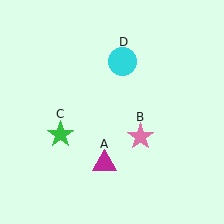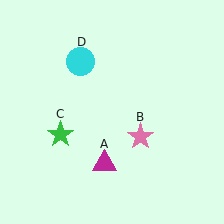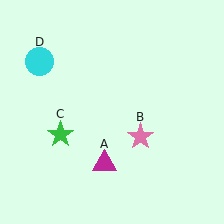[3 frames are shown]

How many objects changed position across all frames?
1 object changed position: cyan circle (object D).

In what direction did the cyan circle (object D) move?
The cyan circle (object D) moved left.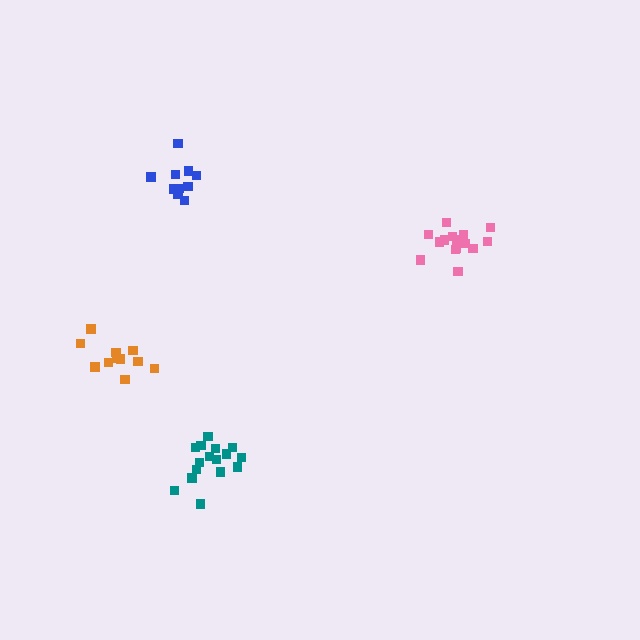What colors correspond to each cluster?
The clusters are colored: blue, pink, orange, teal.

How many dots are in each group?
Group 1: 10 dots, Group 2: 16 dots, Group 3: 11 dots, Group 4: 16 dots (53 total).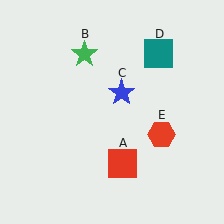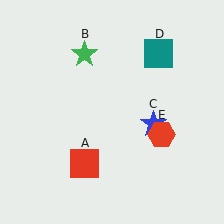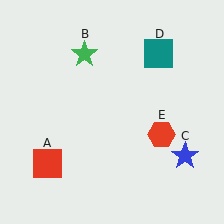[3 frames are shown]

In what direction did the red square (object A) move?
The red square (object A) moved left.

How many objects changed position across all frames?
2 objects changed position: red square (object A), blue star (object C).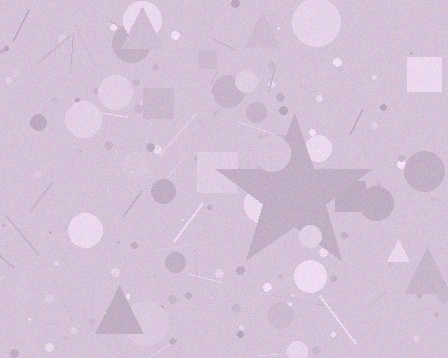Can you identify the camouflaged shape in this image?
The camouflaged shape is a star.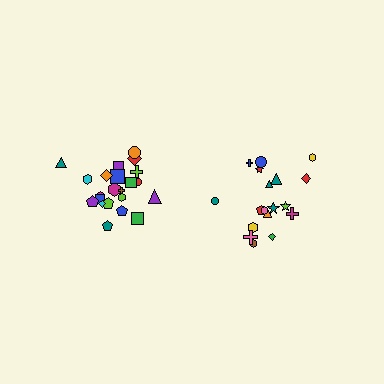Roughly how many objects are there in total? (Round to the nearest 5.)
Roughly 40 objects in total.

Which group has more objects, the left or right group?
The left group.